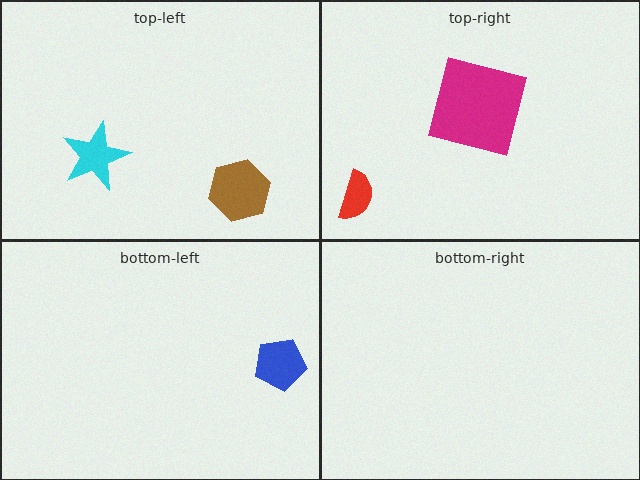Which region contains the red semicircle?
The top-right region.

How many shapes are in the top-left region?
2.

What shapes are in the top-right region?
The red semicircle, the magenta square.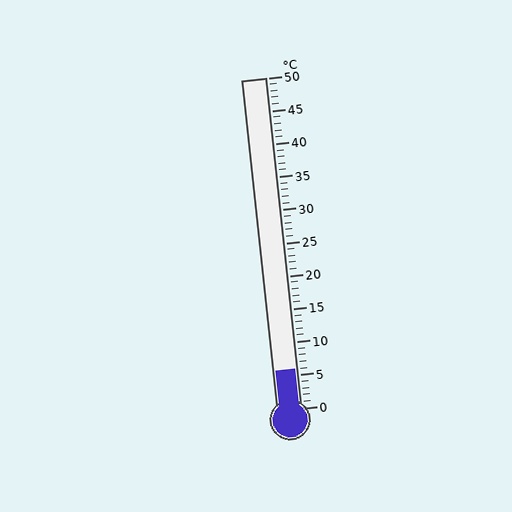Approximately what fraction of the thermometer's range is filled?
The thermometer is filled to approximately 10% of its range.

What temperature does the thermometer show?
The thermometer shows approximately 6°C.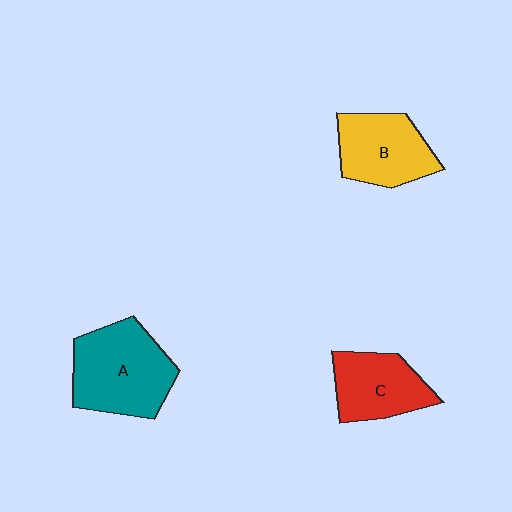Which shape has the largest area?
Shape A (teal).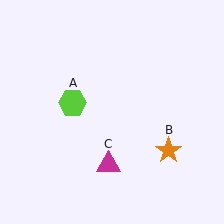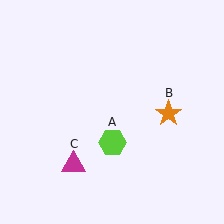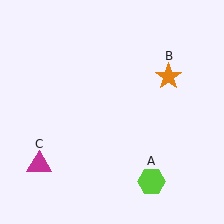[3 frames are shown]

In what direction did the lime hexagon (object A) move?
The lime hexagon (object A) moved down and to the right.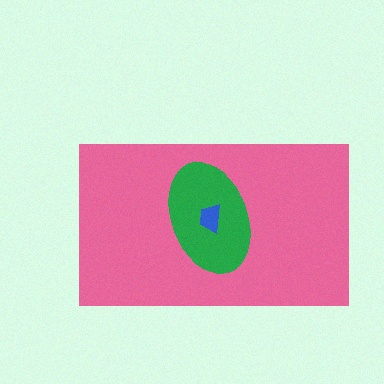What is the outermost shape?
The pink rectangle.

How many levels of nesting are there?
3.